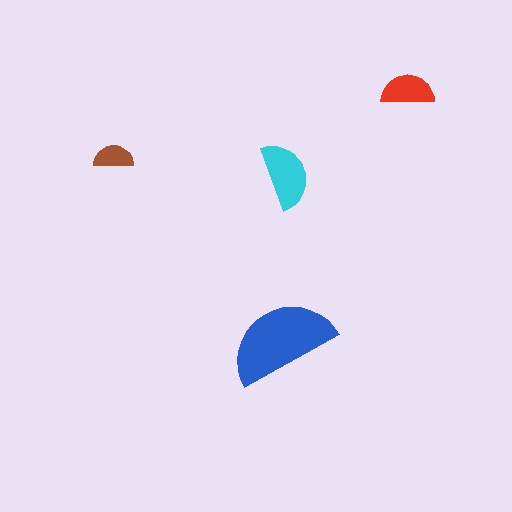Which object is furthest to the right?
The red semicircle is rightmost.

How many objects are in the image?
There are 4 objects in the image.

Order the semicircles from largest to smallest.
the blue one, the cyan one, the red one, the brown one.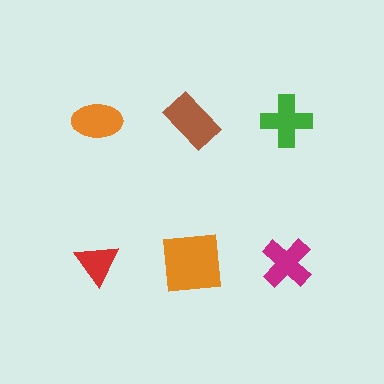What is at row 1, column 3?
A green cross.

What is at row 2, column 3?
A magenta cross.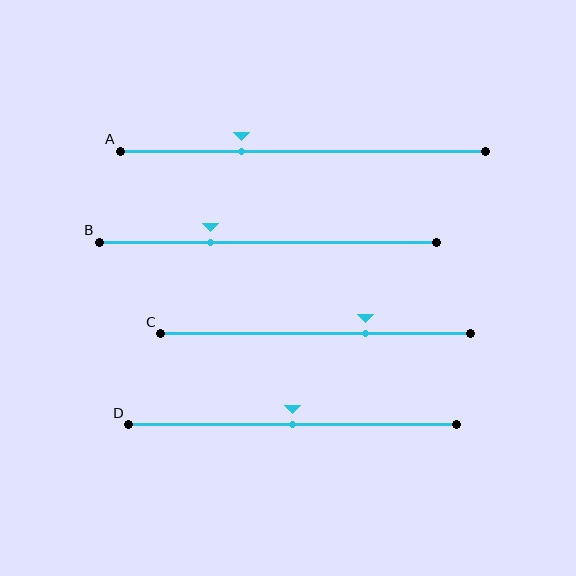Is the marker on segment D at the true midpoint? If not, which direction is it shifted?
Yes, the marker on segment D is at the true midpoint.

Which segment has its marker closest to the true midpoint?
Segment D has its marker closest to the true midpoint.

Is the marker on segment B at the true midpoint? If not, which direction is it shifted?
No, the marker on segment B is shifted to the left by about 17% of the segment length.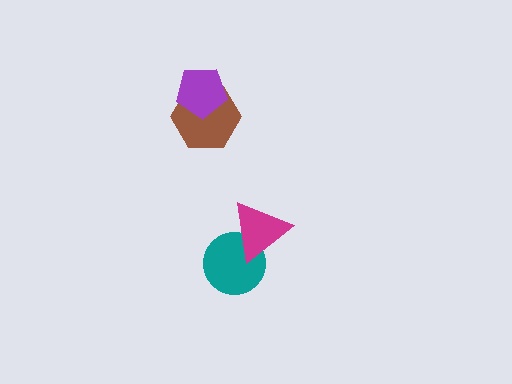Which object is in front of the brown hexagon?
The purple pentagon is in front of the brown hexagon.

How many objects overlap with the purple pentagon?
1 object overlaps with the purple pentagon.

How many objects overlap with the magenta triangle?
1 object overlaps with the magenta triangle.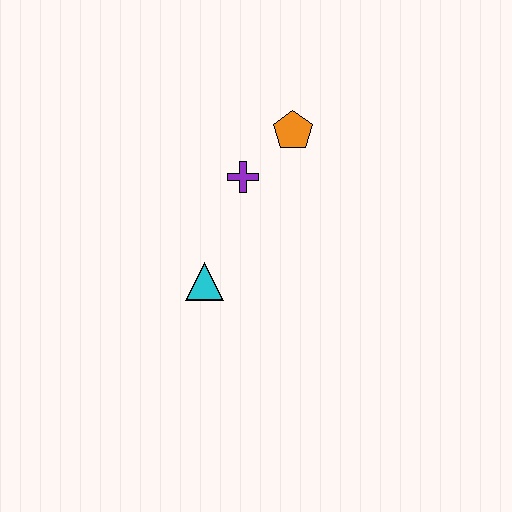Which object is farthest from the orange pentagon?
The cyan triangle is farthest from the orange pentagon.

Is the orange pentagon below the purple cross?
No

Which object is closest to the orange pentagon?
The purple cross is closest to the orange pentagon.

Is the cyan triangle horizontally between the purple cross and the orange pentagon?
No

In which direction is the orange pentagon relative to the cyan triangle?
The orange pentagon is above the cyan triangle.